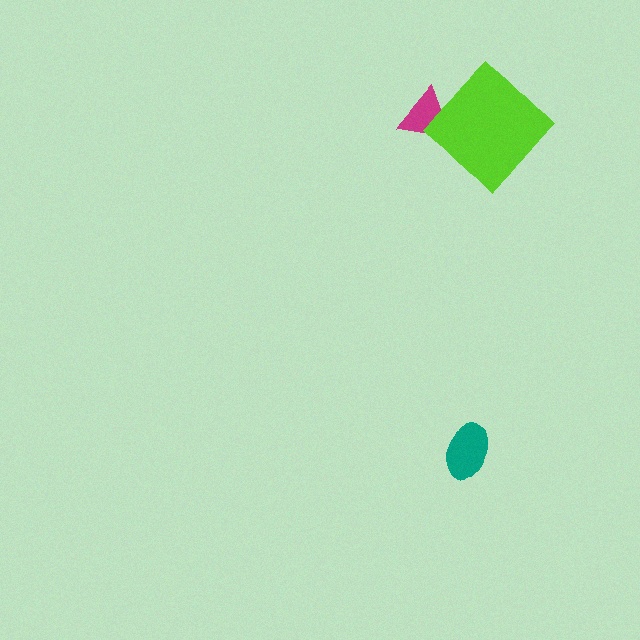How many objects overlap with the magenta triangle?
1 object overlaps with the magenta triangle.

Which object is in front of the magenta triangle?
The lime diamond is in front of the magenta triangle.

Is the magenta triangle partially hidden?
Yes, it is partially covered by another shape.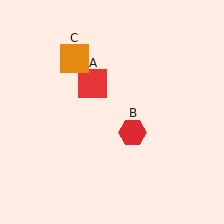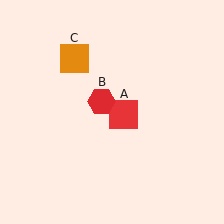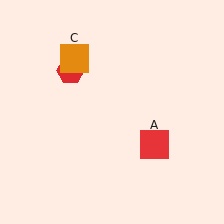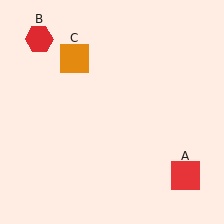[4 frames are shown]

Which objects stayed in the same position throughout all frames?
Orange square (object C) remained stationary.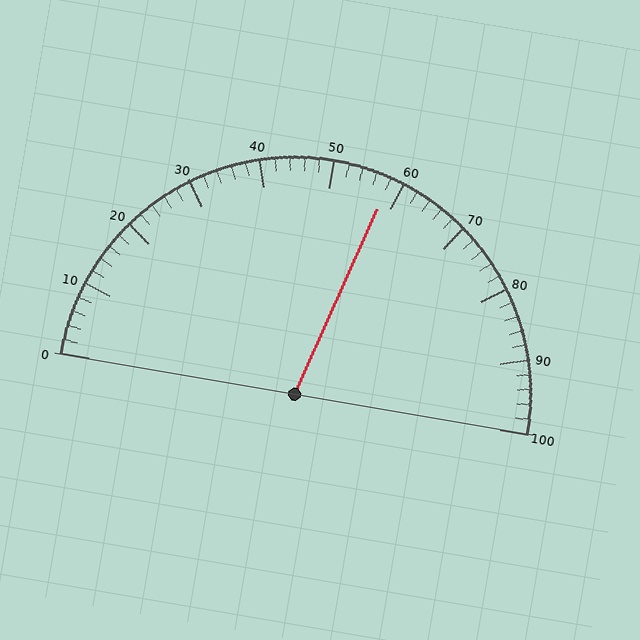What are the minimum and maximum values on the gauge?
The gauge ranges from 0 to 100.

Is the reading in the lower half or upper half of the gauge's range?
The reading is in the upper half of the range (0 to 100).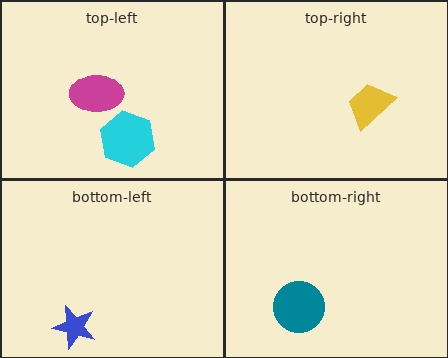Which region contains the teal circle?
The bottom-right region.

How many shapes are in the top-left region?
2.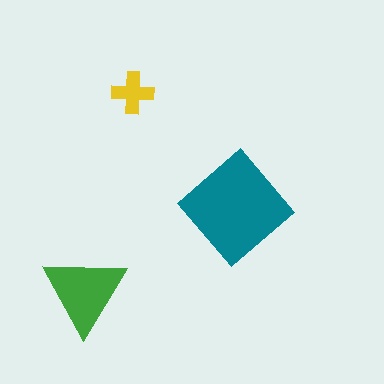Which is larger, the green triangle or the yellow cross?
The green triangle.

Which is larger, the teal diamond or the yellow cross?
The teal diamond.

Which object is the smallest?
The yellow cross.